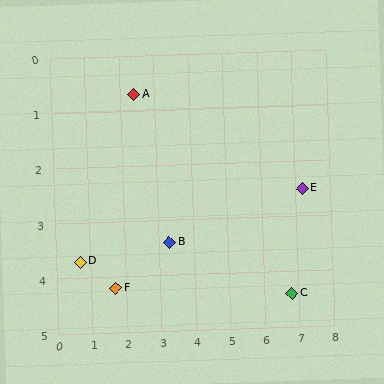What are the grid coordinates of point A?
Point A is at approximately (2.4, 0.7).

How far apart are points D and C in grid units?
Points D and C are about 6.1 grid units apart.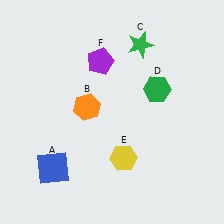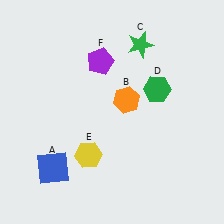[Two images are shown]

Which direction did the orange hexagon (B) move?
The orange hexagon (B) moved right.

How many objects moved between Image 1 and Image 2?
2 objects moved between the two images.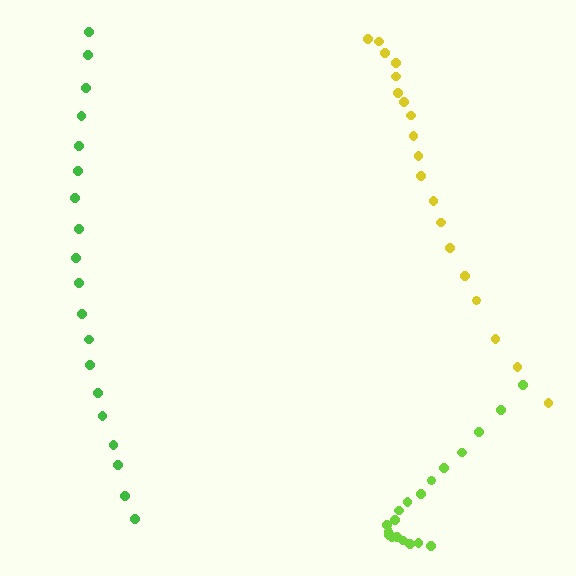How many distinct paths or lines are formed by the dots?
There are 3 distinct paths.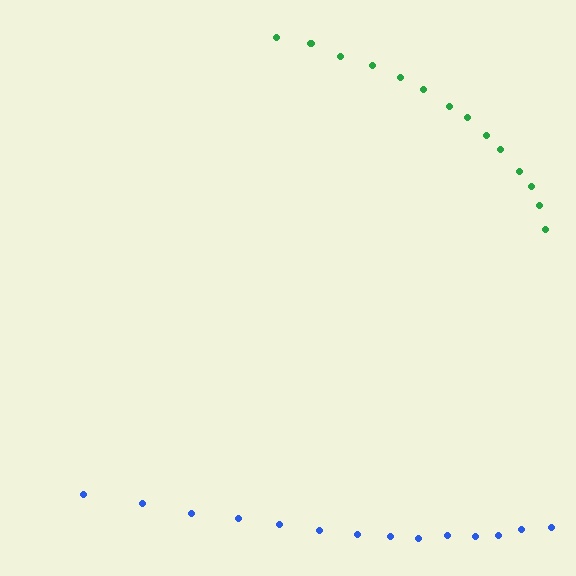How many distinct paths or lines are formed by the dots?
There are 2 distinct paths.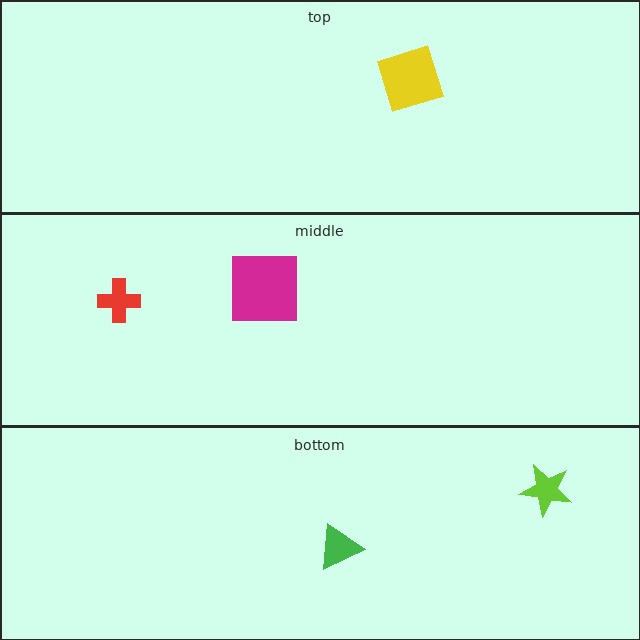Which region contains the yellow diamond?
The top region.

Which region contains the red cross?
The middle region.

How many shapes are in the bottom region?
2.